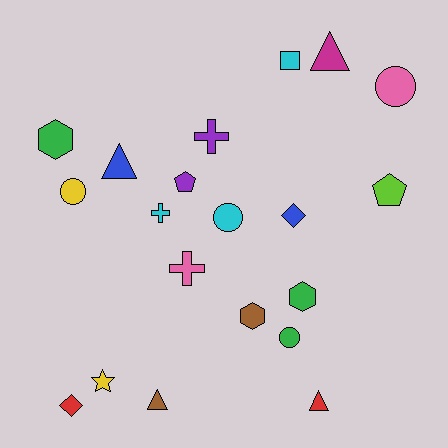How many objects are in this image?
There are 20 objects.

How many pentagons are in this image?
There are 2 pentagons.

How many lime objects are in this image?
There is 1 lime object.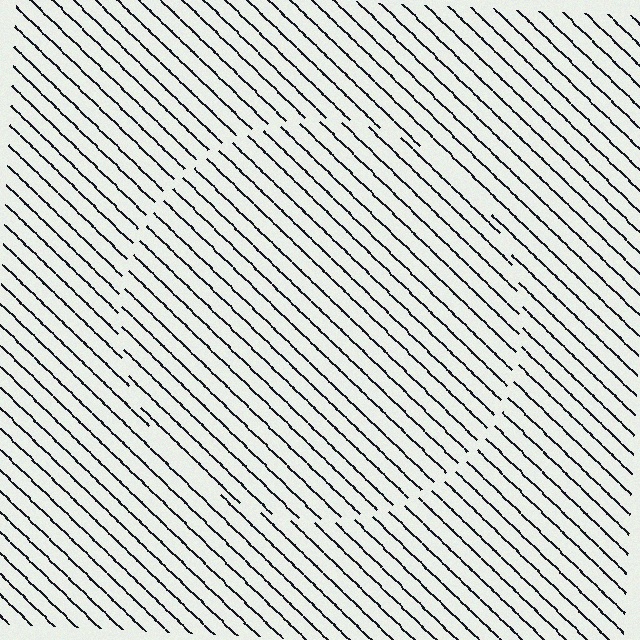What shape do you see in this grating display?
An illusory circle. The interior of the shape contains the same grating, shifted by half a period — the contour is defined by the phase discontinuity where line-ends from the inner and outer gratings abut.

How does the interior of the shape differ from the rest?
The interior of the shape contains the same grating, shifted by half a period — the contour is defined by the phase discontinuity where line-ends from the inner and outer gratings abut.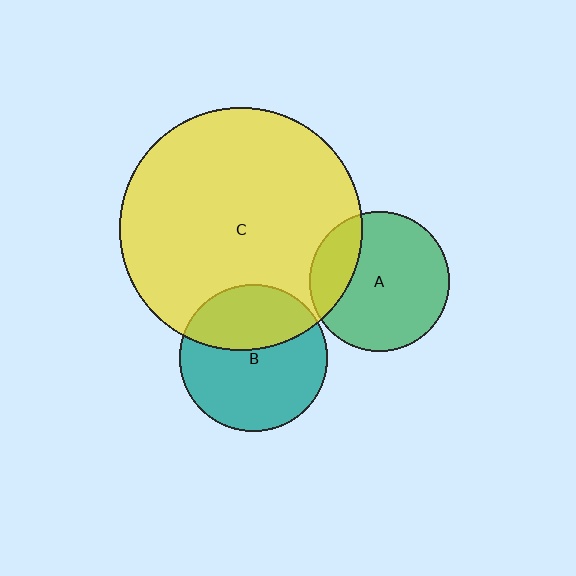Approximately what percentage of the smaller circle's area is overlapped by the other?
Approximately 35%.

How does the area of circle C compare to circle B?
Approximately 2.7 times.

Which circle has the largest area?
Circle C (yellow).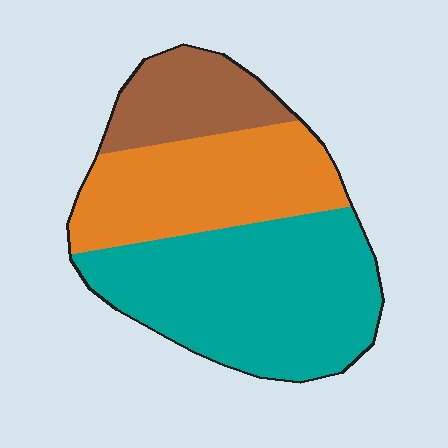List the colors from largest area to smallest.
From largest to smallest: teal, orange, brown.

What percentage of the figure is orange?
Orange covers 33% of the figure.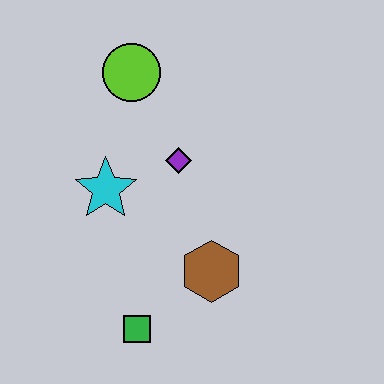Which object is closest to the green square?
The brown hexagon is closest to the green square.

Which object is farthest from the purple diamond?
The green square is farthest from the purple diamond.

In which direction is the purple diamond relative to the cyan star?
The purple diamond is to the right of the cyan star.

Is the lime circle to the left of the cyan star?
No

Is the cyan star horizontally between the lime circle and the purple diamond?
No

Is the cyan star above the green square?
Yes